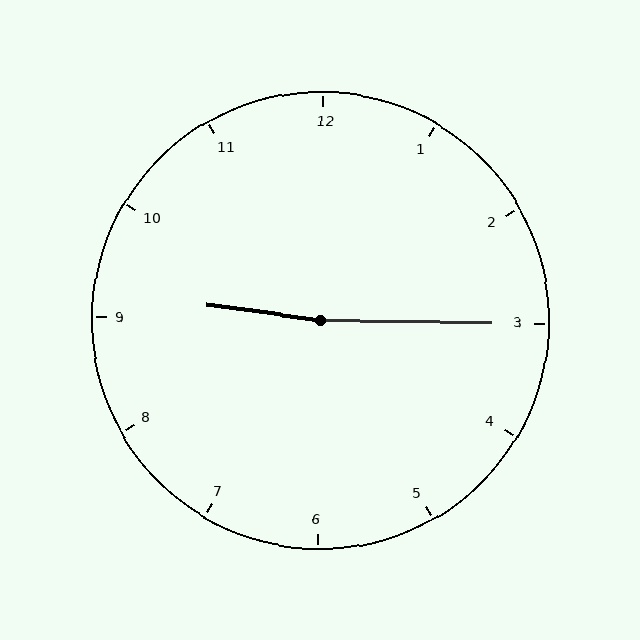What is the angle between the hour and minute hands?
Approximately 172 degrees.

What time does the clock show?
9:15.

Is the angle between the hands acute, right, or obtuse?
It is obtuse.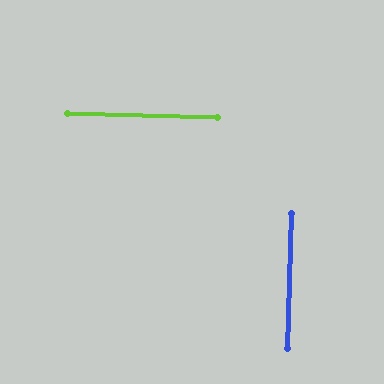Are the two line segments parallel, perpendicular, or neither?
Perpendicular — they meet at approximately 90°.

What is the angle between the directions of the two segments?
Approximately 90 degrees.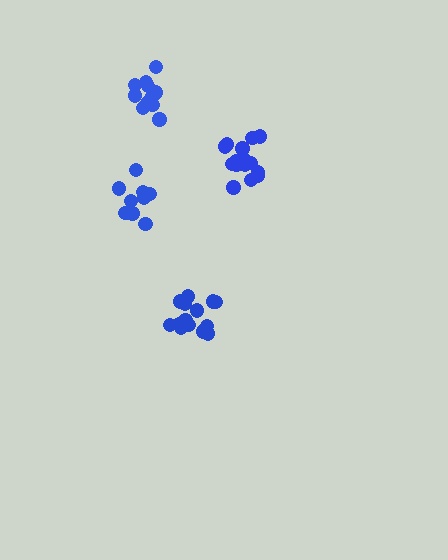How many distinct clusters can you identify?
There are 4 distinct clusters.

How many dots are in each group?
Group 1: 15 dots, Group 2: 9 dots, Group 3: 15 dots, Group 4: 11 dots (50 total).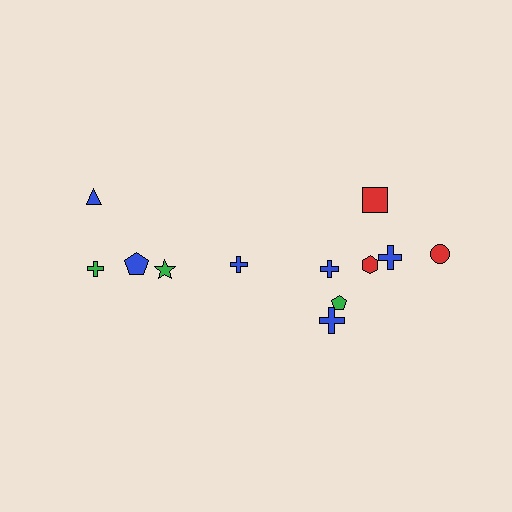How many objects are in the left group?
There are 4 objects.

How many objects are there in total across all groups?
There are 12 objects.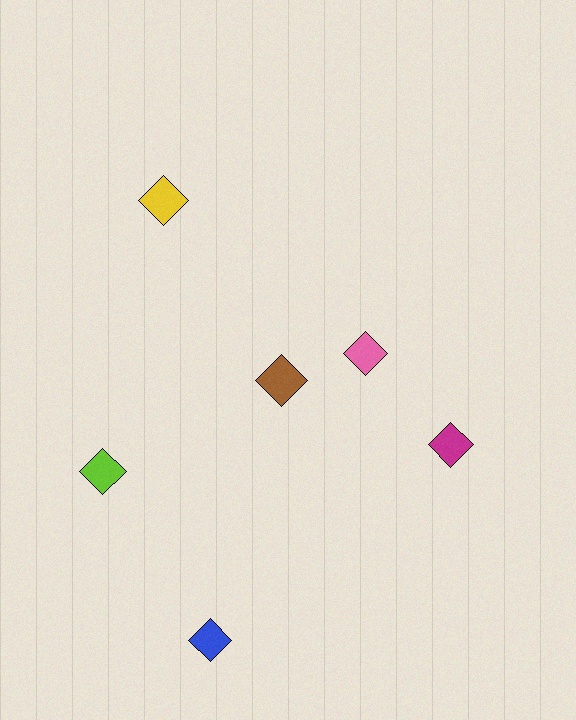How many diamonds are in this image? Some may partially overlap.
There are 6 diamonds.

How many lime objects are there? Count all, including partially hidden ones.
There is 1 lime object.